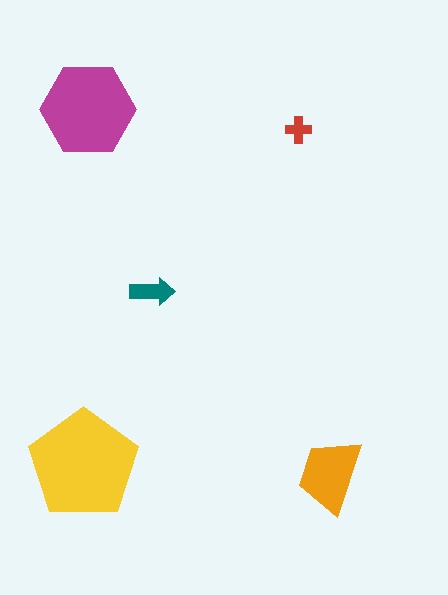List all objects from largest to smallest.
The yellow pentagon, the magenta hexagon, the orange trapezoid, the teal arrow, the red cross.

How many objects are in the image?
There are 5 objects in the image.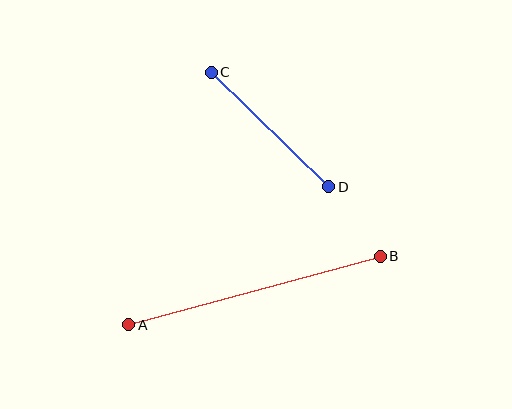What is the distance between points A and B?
The distance is approximately 261 pixels.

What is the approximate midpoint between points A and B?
The midpoint is at approximately (255, 290) pixels.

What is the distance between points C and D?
The distance is approximately 164 pixels.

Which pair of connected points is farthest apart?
Points A and B are farthest apart.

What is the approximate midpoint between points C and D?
The midpoint is at approximately (270, 130) pixels.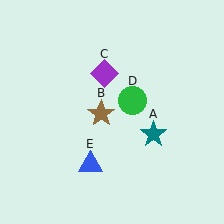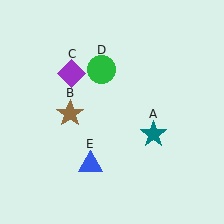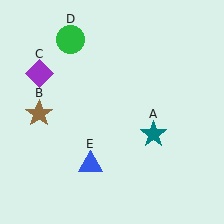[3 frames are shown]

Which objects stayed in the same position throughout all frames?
Teal star (object A) and blue triangle (object E) remained stationary.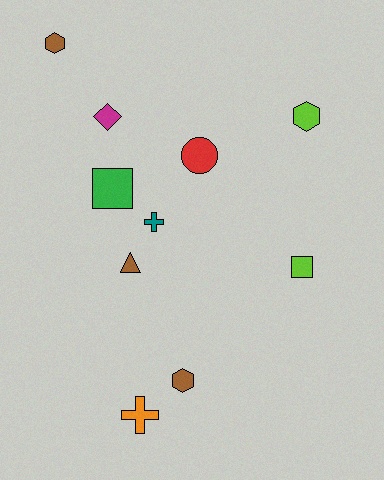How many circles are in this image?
There is 1 circle.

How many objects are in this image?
There are 10 objects.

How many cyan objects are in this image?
There are no cyan objects.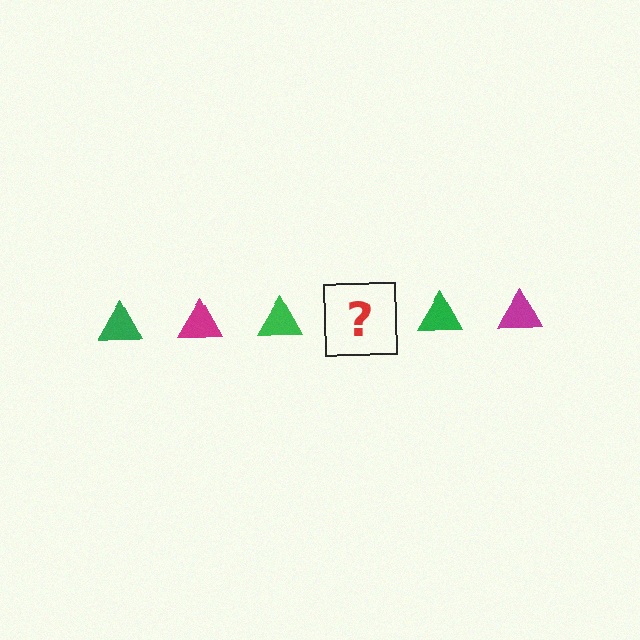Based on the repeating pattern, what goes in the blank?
The blank should be a magenta triangle.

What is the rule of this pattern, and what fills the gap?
The rule is that the pattern cycles through green, magenta triangles. The gap should be filled with a magenta triangle.